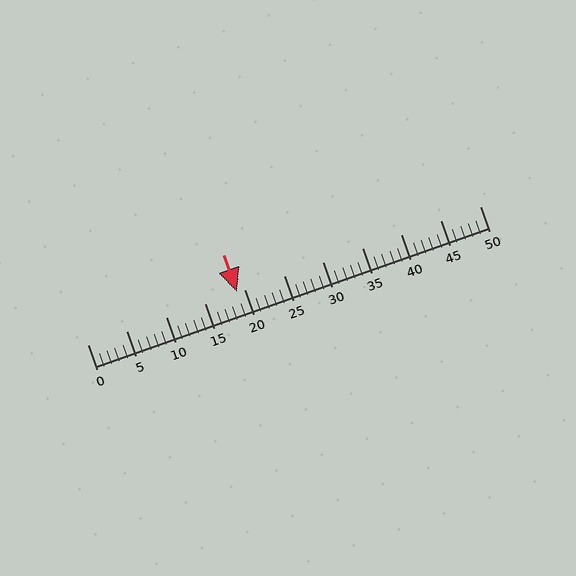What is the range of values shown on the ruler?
The ruler shows values from 0 to 50.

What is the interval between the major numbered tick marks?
The major tick marks are spaced 5 units apart.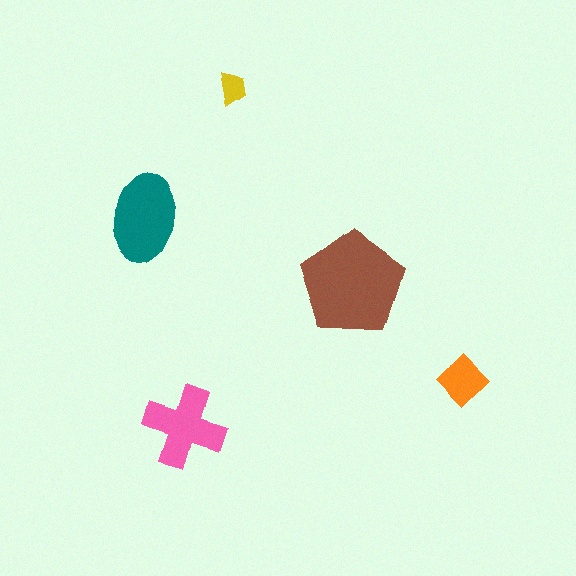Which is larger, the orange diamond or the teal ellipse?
The teal ellipse.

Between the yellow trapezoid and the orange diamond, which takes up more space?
The orange diamond.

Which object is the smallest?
The yellow trapezoid.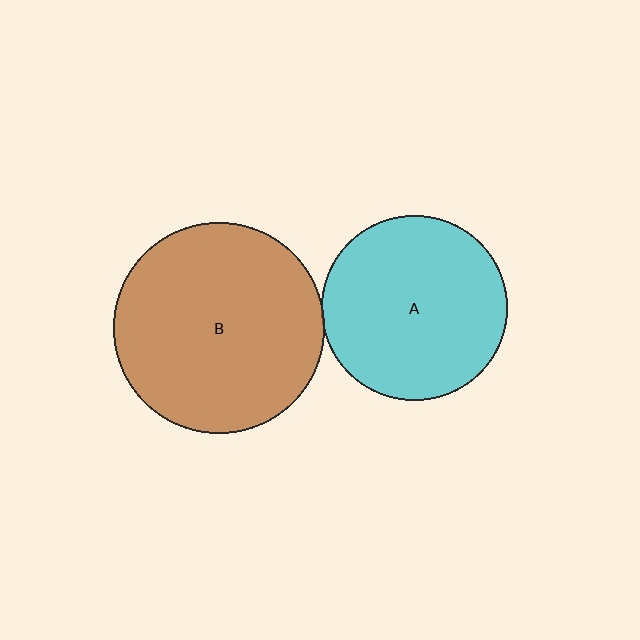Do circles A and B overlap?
Yes.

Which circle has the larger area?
Circle B (brown).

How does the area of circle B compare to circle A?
Approximately 1.3 times.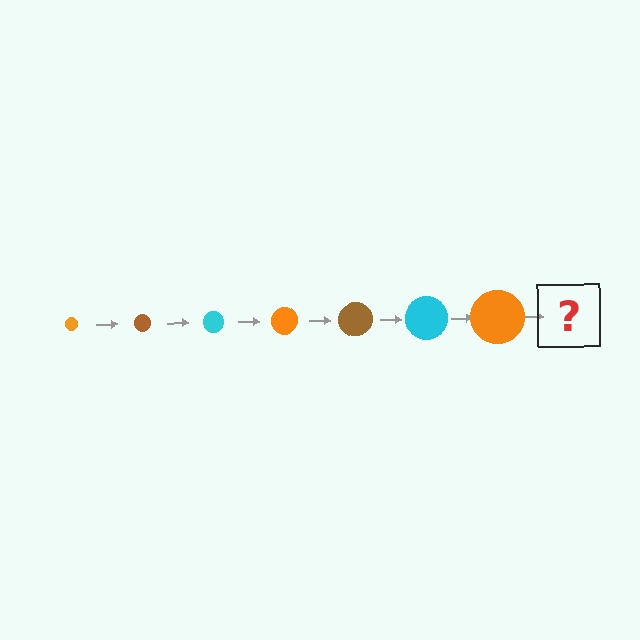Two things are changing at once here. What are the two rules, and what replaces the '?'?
The two rules are that the circle grows larger each step and the color cycles through orange, brown, and cyan. The '?' should be a brown circle, larger than the previous one.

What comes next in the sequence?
The next element should be a brown circle, larger than the previous one.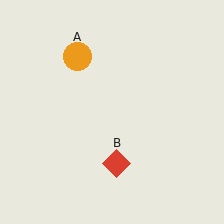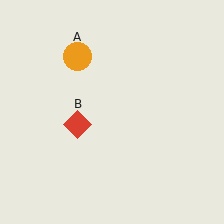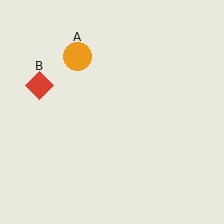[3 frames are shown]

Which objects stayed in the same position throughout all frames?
Orange circle (object A) remained stationary.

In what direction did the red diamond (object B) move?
The red diamond (object B) moved up and to the left.